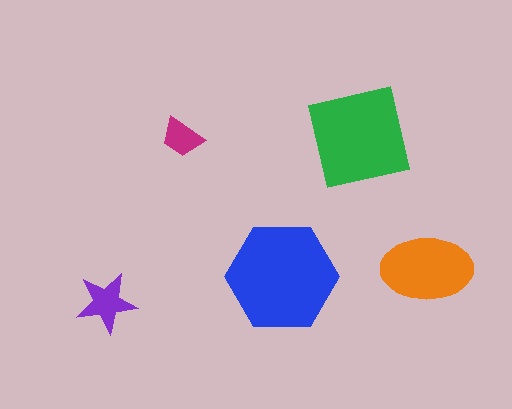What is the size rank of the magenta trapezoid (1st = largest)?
5th.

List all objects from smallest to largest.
The magenta trapezoid, the purple star, the orange ellipse, the green square, the blue hexagon.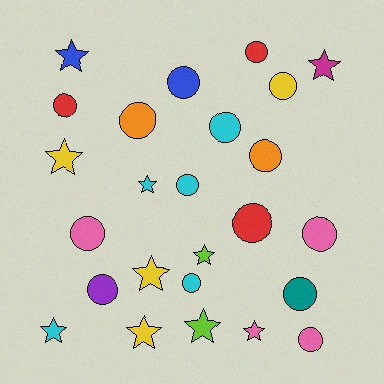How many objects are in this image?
There are 25 objects.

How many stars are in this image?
There are 10 stars.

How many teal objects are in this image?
There is 1 teal object.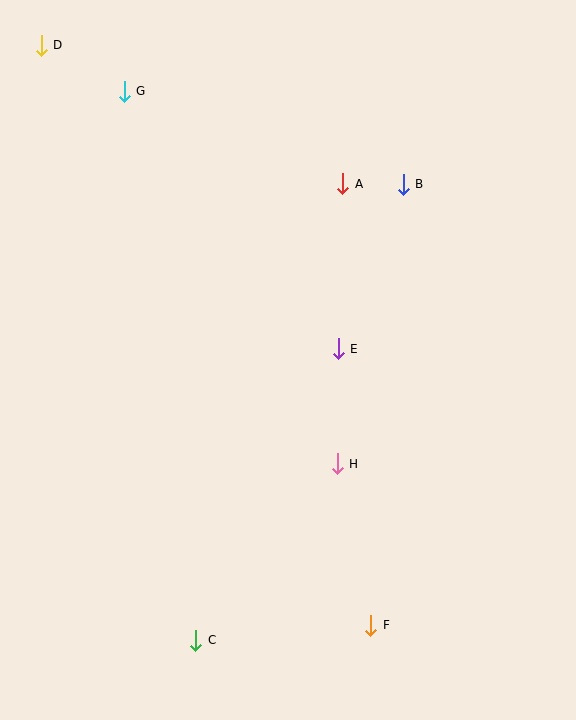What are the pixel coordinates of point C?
Point C is at (196, 640).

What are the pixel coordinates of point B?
Point B is at (403, 184).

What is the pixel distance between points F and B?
The distance between F and B is 442 pixels.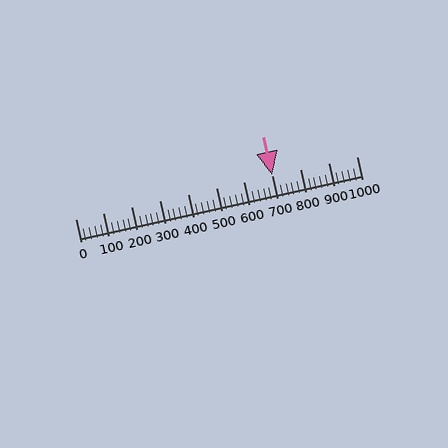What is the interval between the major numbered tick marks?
The major tick marks are spaced 100 units apart.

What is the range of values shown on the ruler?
The ruler shows values from 0 to 1000.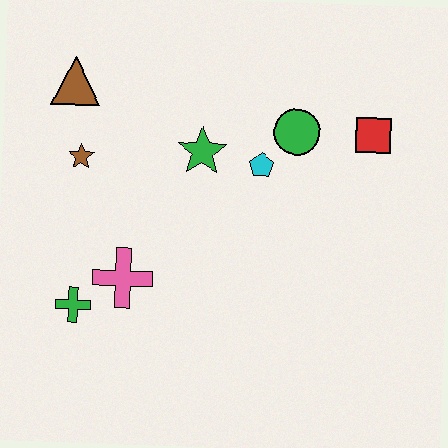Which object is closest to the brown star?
The brown triangle is closest to the brown star.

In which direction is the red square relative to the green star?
The red square is to the right of the green star.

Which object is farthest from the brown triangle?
The red square is farthest from the brown triangle.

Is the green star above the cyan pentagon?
Yes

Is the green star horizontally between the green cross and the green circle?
Yes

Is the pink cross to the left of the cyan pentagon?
Yes